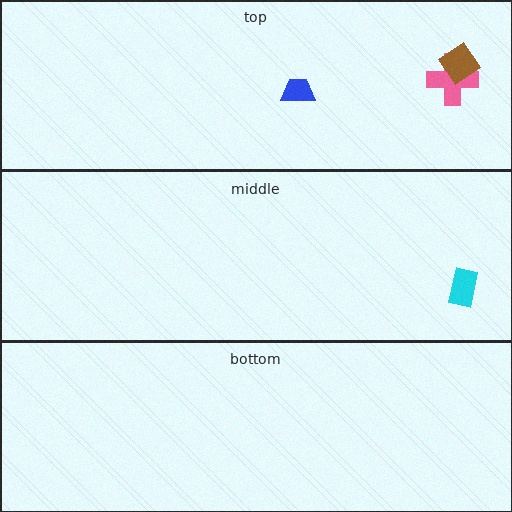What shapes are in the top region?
The pink cross, the brown diamond, the blue trapezoid.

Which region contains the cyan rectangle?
The middle region.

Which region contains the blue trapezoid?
The top region.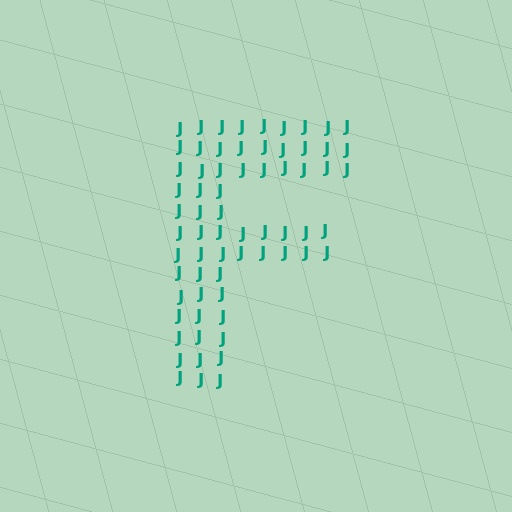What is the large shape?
The large shape is the letter F.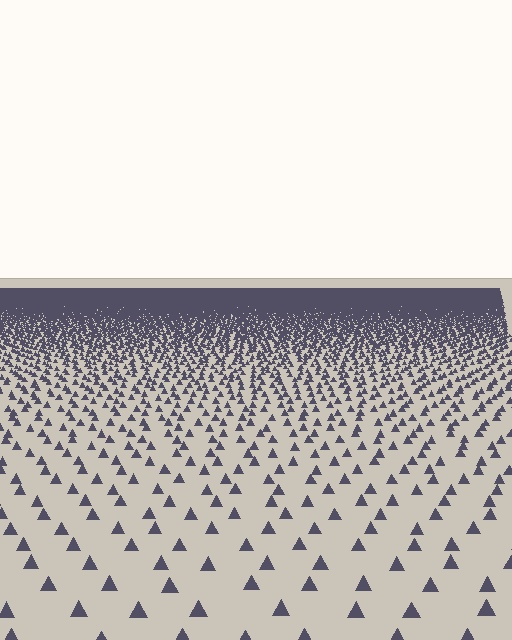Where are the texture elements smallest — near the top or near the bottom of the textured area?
Near the top.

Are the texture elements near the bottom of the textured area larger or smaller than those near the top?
Larger. Near the bottom, elements are closer to the viewer and appear at a bigger on-screen size.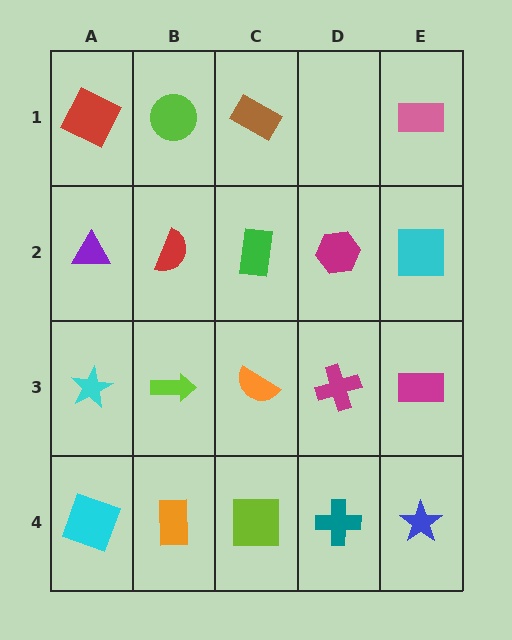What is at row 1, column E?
A pink rectangle.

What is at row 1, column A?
A red square.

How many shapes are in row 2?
5 shapes.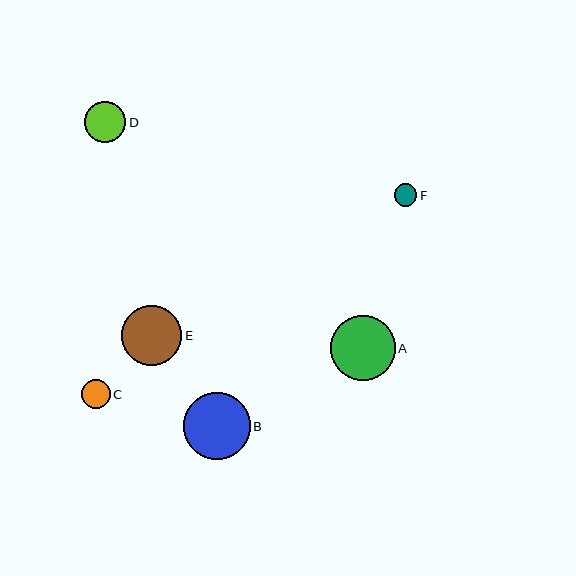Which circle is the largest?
Circle B is the largest with a size of approximately 67 pixels.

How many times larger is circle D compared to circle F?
Circle D is approximately 1.8 times the size of circle F.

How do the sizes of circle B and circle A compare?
Circle B and circle A are approximately the same size.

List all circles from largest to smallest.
From largest to smallest: B, A, E, D, C, F.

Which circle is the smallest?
Circle F is the smallest with a size of approximately 23 pixels.